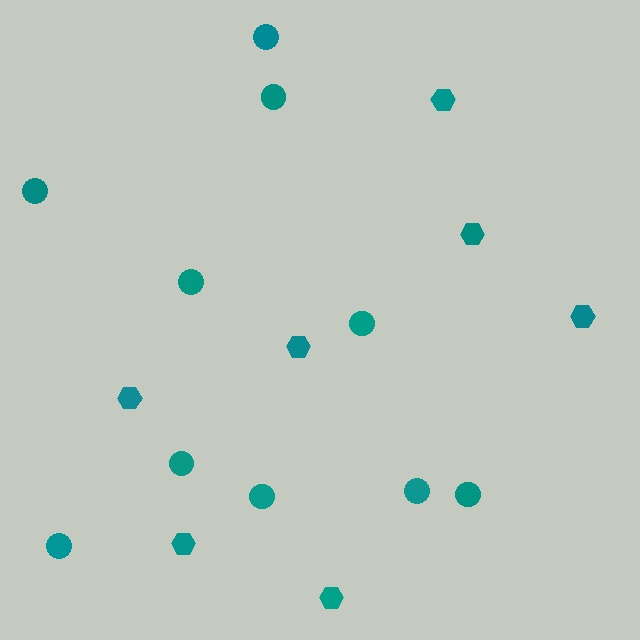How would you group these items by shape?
There are 2 groups: one group of circles (10) and one group of hexagons (7).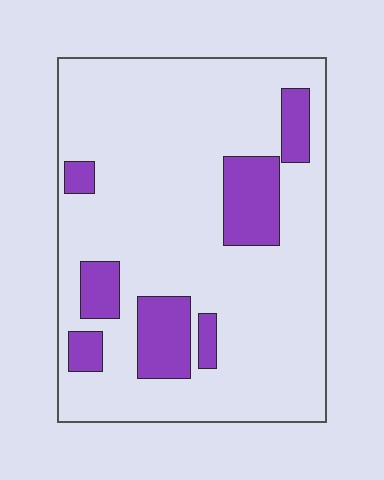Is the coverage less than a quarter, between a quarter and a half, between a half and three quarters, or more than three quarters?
Less than a quarter.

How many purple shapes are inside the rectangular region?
7.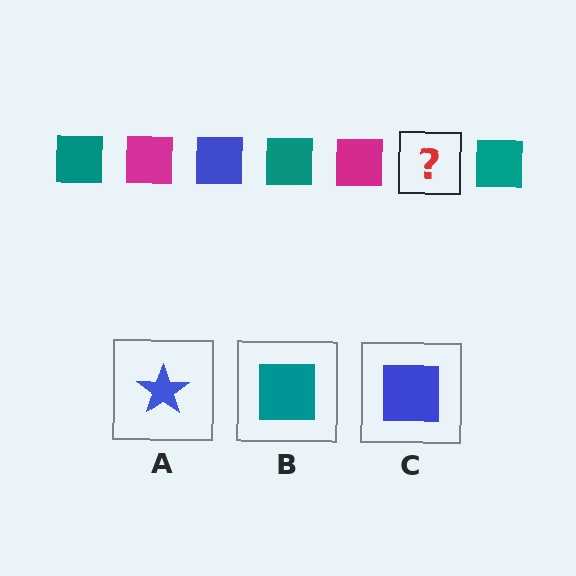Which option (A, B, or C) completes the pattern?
C.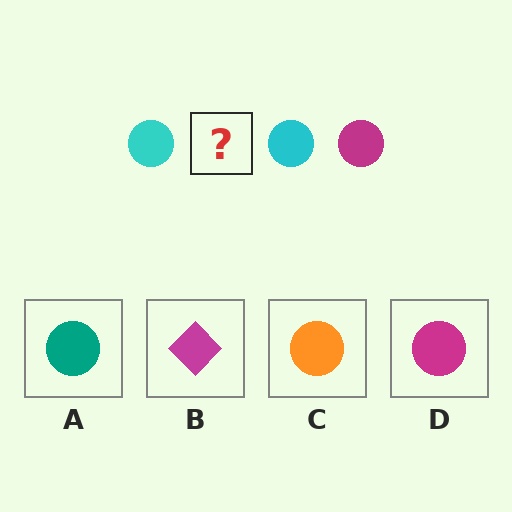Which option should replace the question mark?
Option D.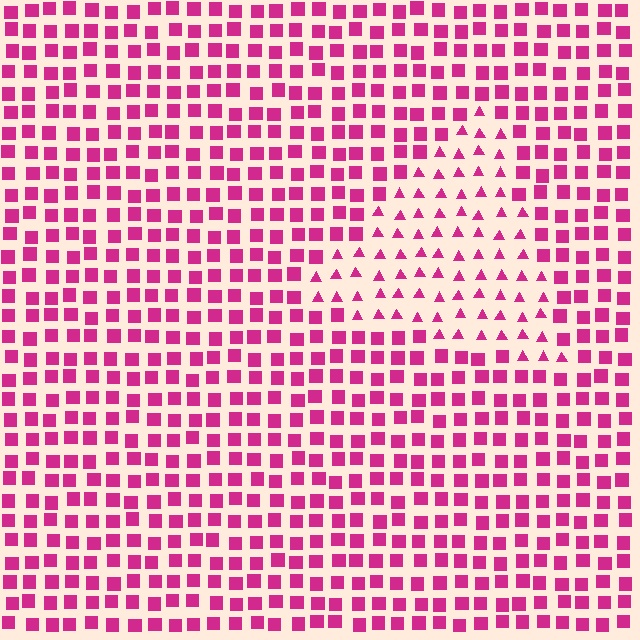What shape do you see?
I see a triangle.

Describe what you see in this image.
The image is filled with small magenta elements arranged in a uniform grid. A triangle-shaped region contains triangles, while the surrounding area contains squares. The boundary is defined purely by the change in element shape.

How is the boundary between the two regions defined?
The boundary is defined by a change in element shape: triangles inside vs. squares outside. All elements share the same color and spacing.